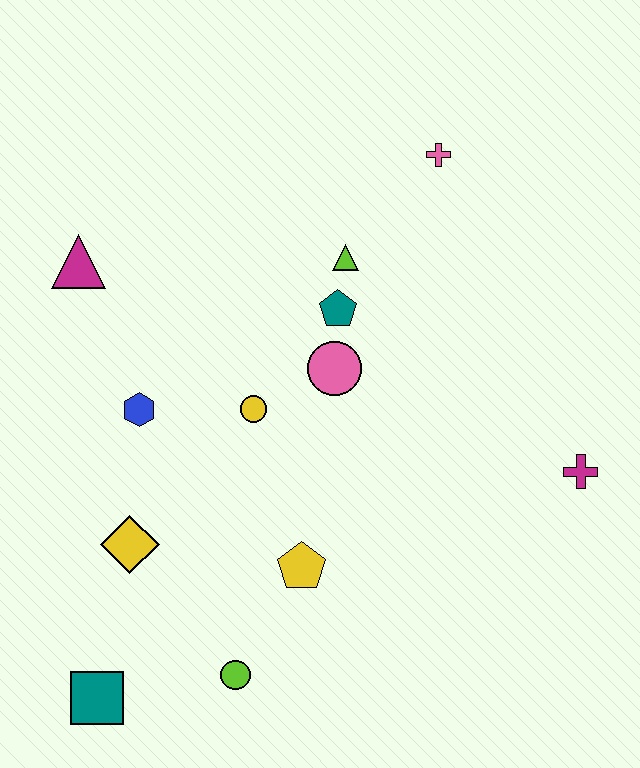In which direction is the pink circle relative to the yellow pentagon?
The pink circle is above the yellow pentagon.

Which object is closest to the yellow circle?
The pink circle is closest to the yellow circle.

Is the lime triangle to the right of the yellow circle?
Yes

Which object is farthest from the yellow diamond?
The pink cross is farthest from the yellow diamond.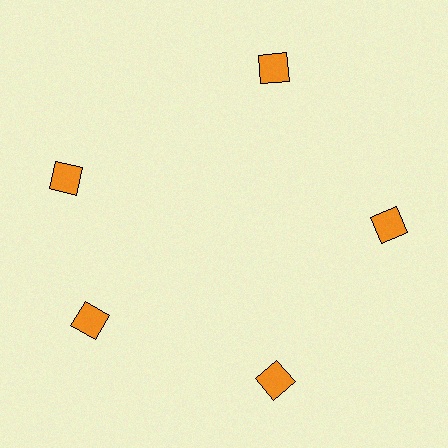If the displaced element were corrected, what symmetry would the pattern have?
It would have 5-fold rotational symmetry — the pattern would map onto itself every 72 degrees.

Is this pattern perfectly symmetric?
No. The 5 orange squares are arranged in a ring, but one element near the 10 o'clock position is rotated out of alignment along the ring, breaking the 5-fold rotational symmetry.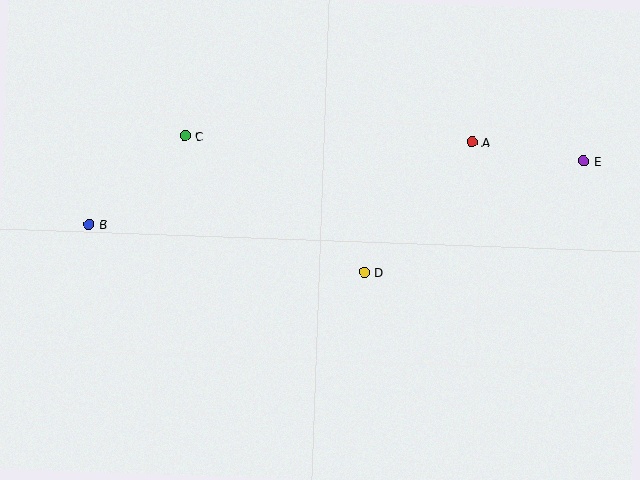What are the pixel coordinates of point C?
Point C is at (185, 136).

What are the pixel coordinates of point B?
Point B is at (89, 224).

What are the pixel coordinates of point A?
Point A is at (472, 142).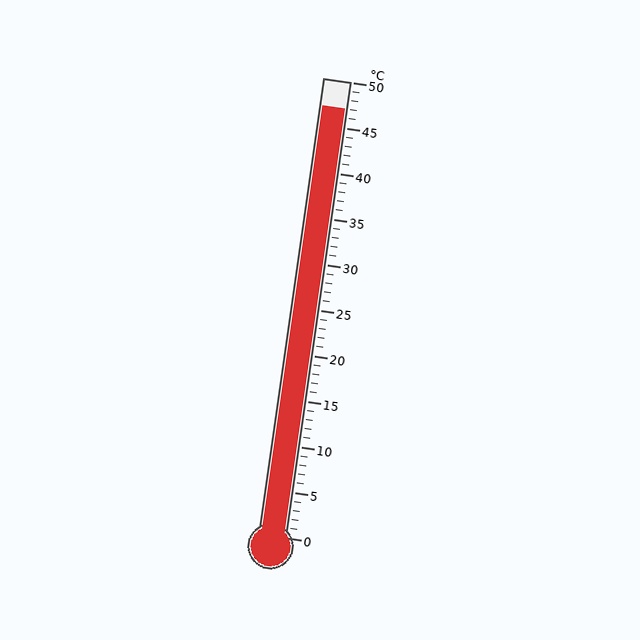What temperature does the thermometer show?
The thermometer shows approximately 47°C.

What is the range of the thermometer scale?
The thermometer scale ranges from 0°C to 50°C.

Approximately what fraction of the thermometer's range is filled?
The thermometer is filled to approximately 95% of its range.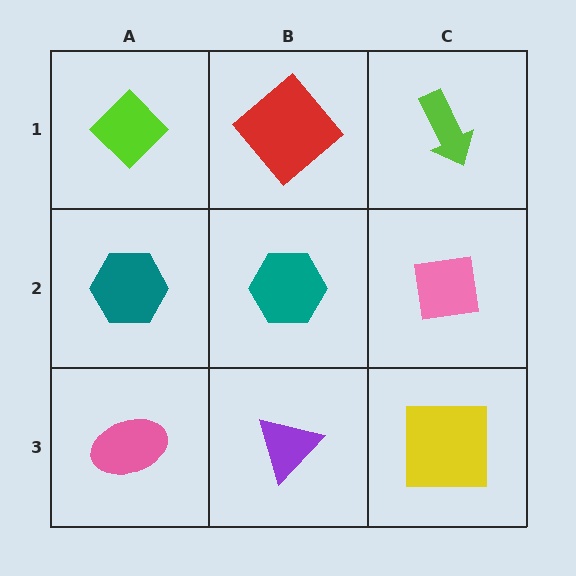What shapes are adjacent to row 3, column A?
A teal hexagon (row 2, column A), a purple triangle (row 3, column B).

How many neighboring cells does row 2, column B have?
4.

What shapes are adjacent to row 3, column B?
A teal hexagon (row 2, column B), a pink ellipse (row 3, column A), a yellow square (row 3, column C).